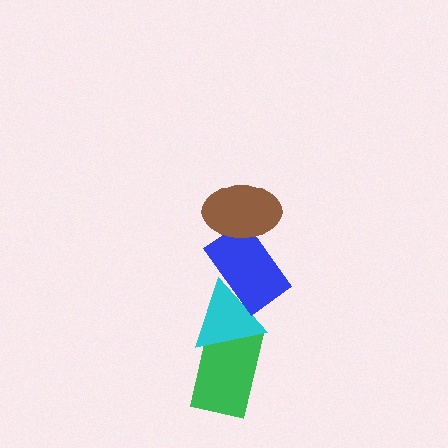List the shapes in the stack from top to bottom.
From top to bottom: the brown ellipse, the blue rectangle, the cyan triangle, the green rectangle.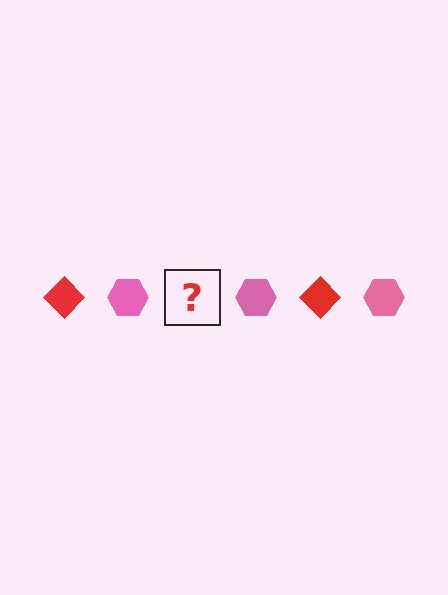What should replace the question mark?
The question mark should be replaced with a red diamond.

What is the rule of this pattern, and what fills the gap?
The rule is that the pattern alternates between red diamond and pink hexagon. The gap should be filled with a red diamond.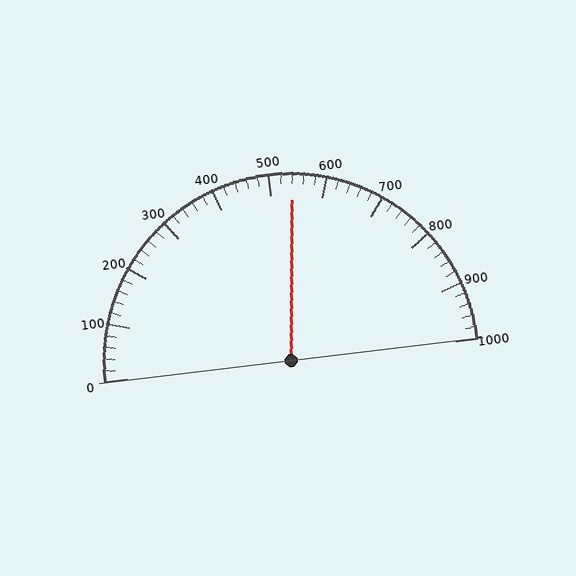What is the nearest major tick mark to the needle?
The nearest major tick mark is 500.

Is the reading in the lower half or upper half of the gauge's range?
The reading is in the upper half of the range (0 to 1000).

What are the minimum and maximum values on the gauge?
The gauge ranges from 0 to 1000.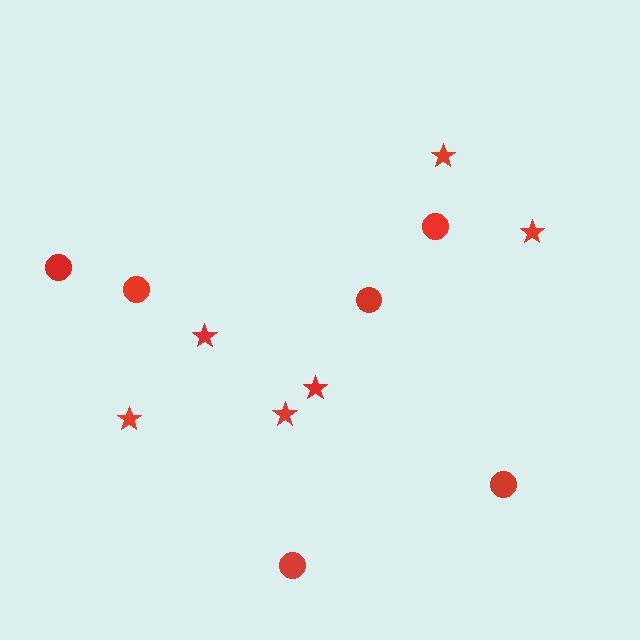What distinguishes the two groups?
There are 2 groups: one group of circles (6) and one group of stars (6).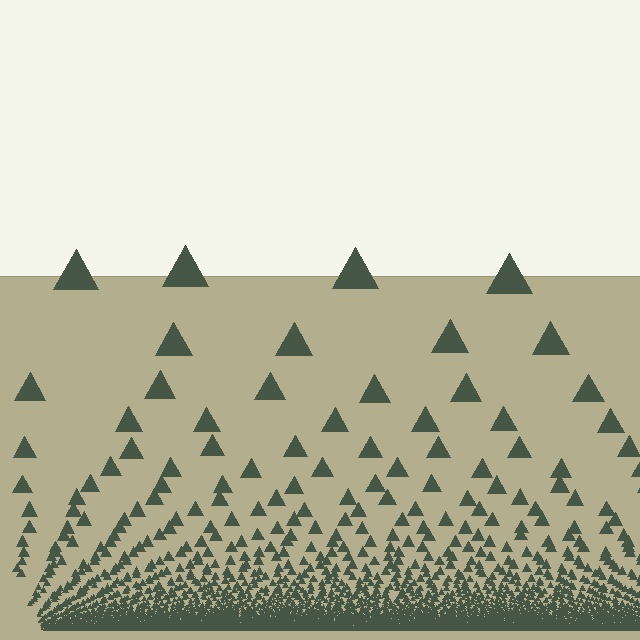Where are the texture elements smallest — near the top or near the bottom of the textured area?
Near the bottom.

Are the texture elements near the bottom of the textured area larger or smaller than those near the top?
Smaller. The gradient is inverted — elements near the bottom are smaller and denser.